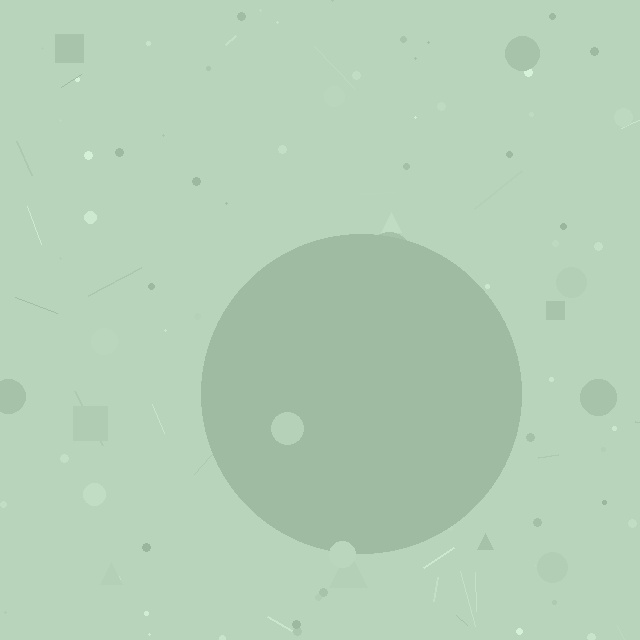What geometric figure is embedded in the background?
A circle is embedded in the background.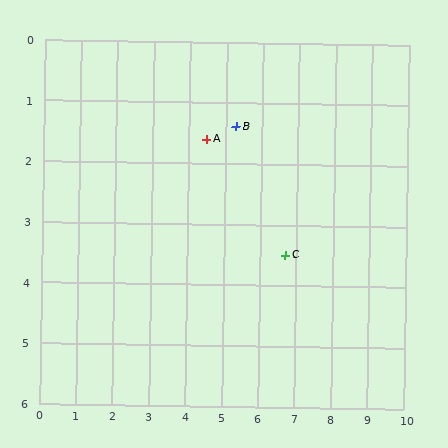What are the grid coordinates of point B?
Point B is at approximately (5.3, 1.4).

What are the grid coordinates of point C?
Point C is at approximately (6.7, 3.5).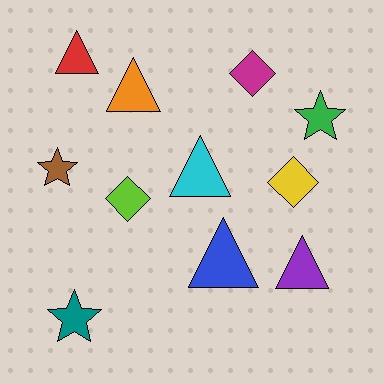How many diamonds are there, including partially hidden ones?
There are 3 diamonds.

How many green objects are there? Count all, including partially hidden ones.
There is 1 green object.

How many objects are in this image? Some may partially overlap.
There are 11 objects.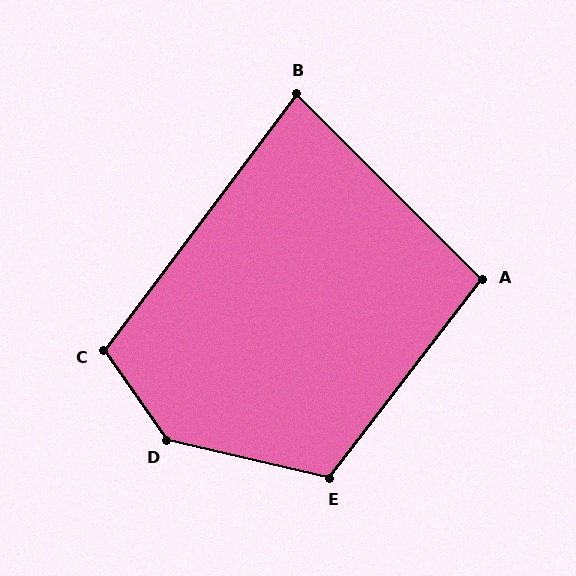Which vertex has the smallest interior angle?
B, at approximately 82 degrees.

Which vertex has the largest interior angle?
D, at approximately 138 degrees.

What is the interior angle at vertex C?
Approximately 108 degrees (obtuse).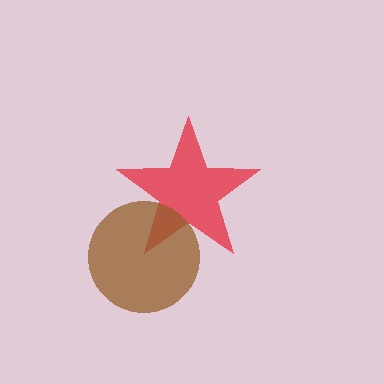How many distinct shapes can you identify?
There are 2 distinct shapes: a red star, a brown circle.